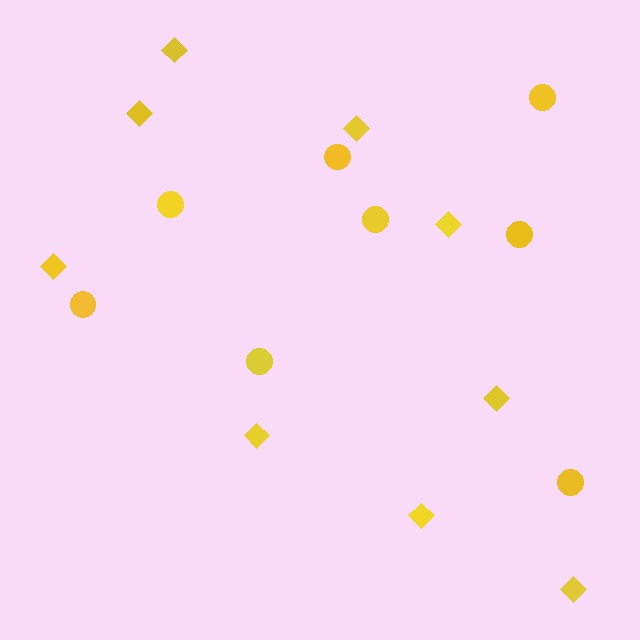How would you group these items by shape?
There are 2 groups: one group of diamonds (9) and one group of circles (8).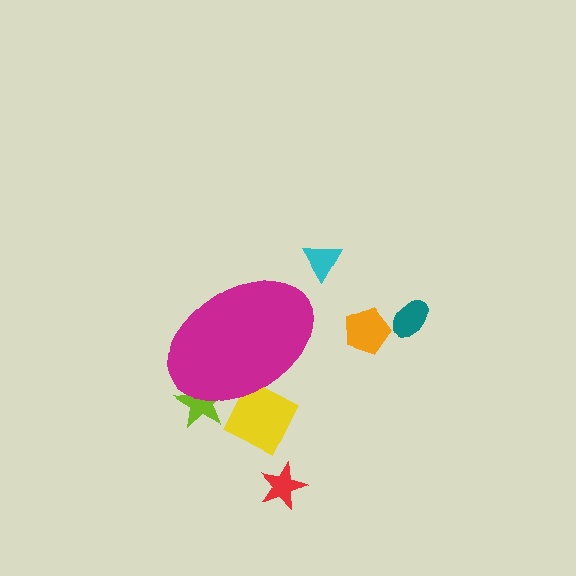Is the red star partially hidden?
No, the red star is fully visible.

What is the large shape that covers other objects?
A magenta ellipse.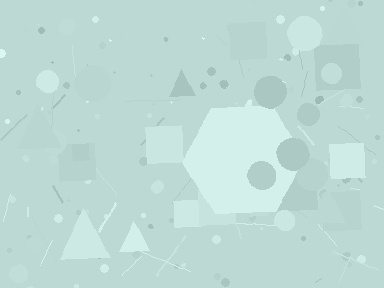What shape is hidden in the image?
A hexagon is hidden in the image.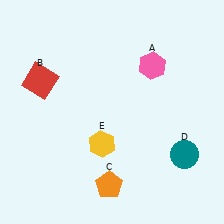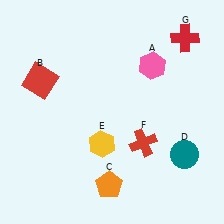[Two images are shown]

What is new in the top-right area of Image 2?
A red cross (G) was added in the top-right area of Image 2.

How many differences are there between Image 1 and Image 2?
There are 2 differences between the two images.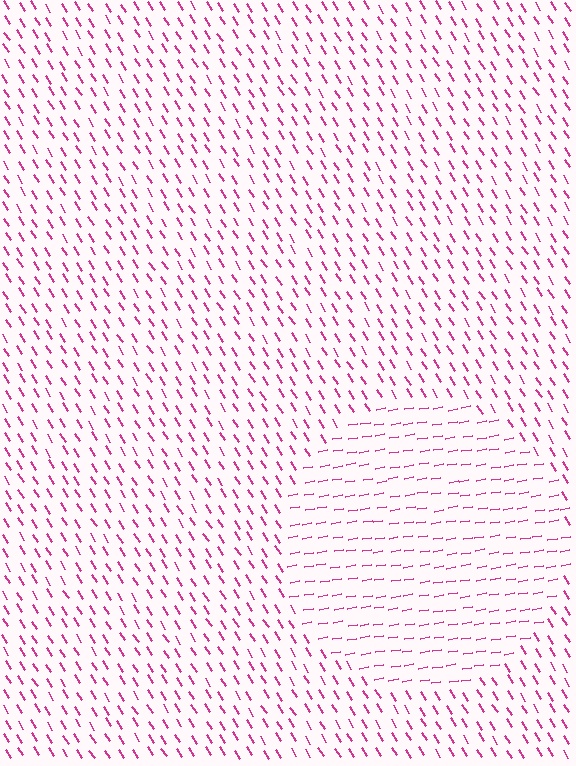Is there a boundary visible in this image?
Yes, there is a texture boundary formed by a change in line orientation.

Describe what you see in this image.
The image is filled with small magenta line segments. A circle region in the image has lines oriented differently from the surrounding lines, creating a visible texture boundary.